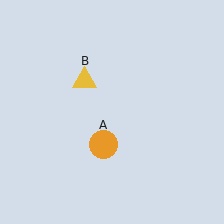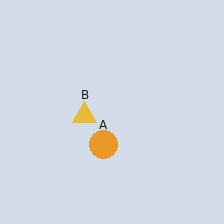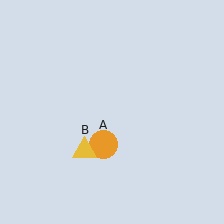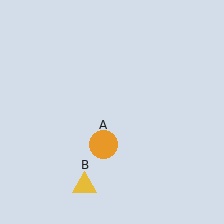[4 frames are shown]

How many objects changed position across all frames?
1 object changed position: yellow triangle (object B).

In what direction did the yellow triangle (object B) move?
The yellow triangle (object B) moved down.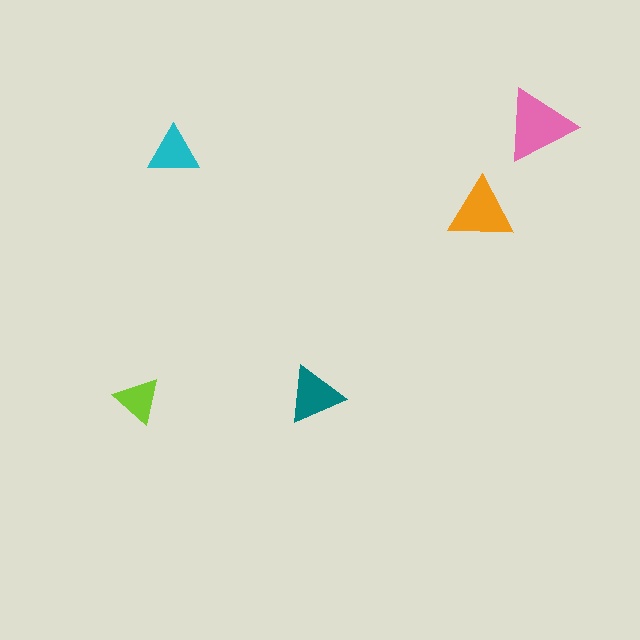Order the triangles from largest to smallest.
the pink one, the orange one, the teal one, the cyan one, the lime one.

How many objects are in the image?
There are 5 objects in the image.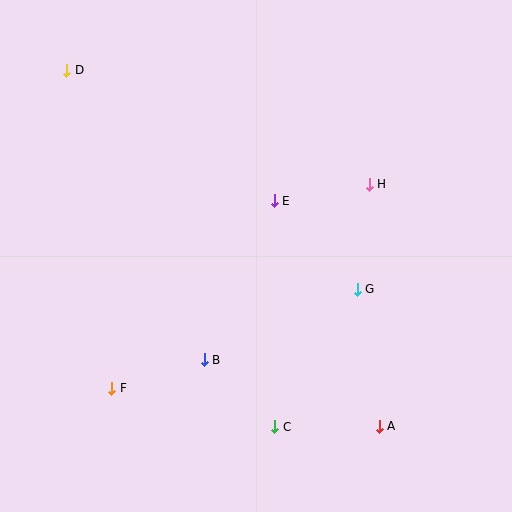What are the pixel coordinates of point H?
Point H is at (369, 184).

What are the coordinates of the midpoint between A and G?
The midpoint between A and G is at (368, 358).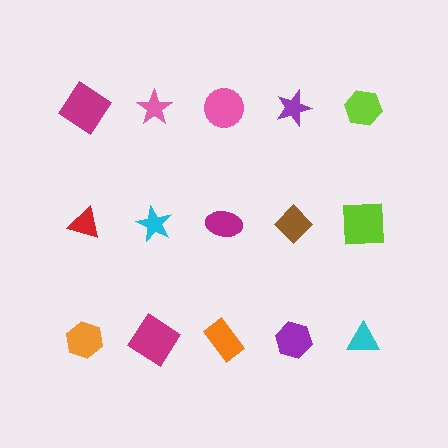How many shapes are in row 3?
5 shapes.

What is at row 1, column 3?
A pink circle.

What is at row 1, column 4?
A purple star.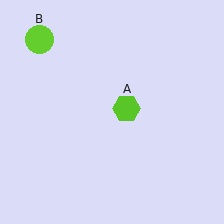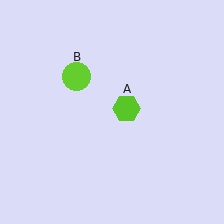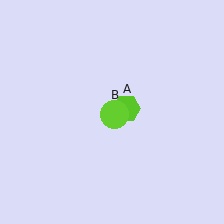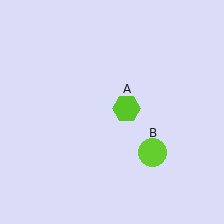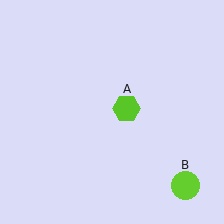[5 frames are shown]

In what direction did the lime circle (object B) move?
The lime circle (object B) moved down and to the right.